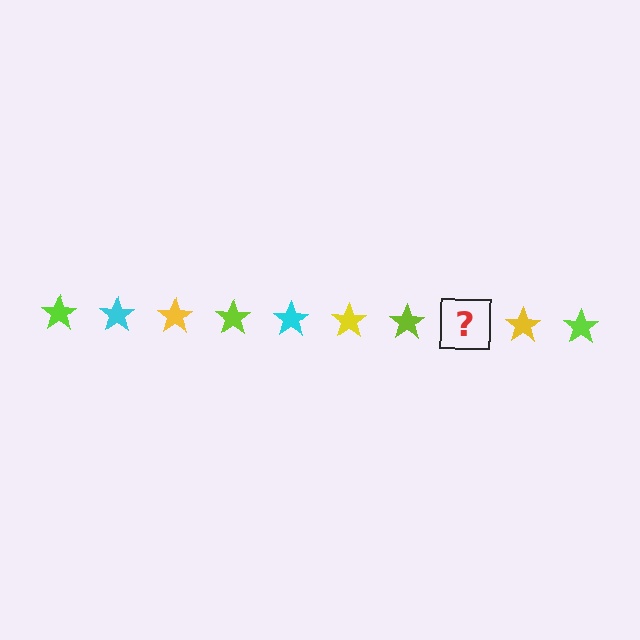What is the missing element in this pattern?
The missing element is a cyan star.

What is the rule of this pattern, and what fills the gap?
The rule is that the pattern cycles through lime, cyan, yellow stars. The gap should be filled with a cyan star.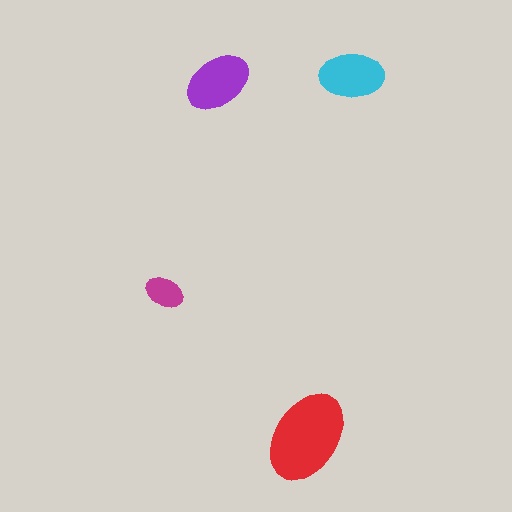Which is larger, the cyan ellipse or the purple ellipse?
The purple one.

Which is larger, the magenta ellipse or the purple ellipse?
The purple one.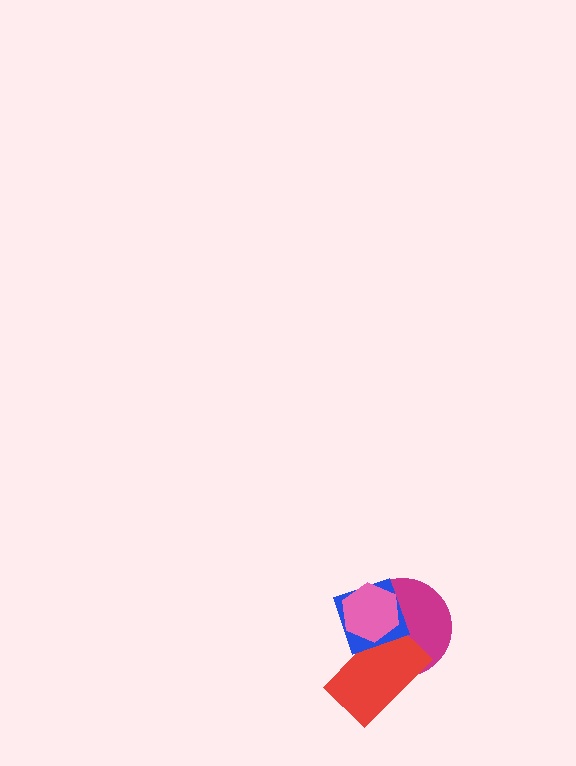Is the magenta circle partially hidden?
Yes, it is partially covered by another shape.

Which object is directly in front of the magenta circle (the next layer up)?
The red rectangle is directly in front of the magenta circle.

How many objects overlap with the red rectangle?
3 objects overlap with the red rectangle.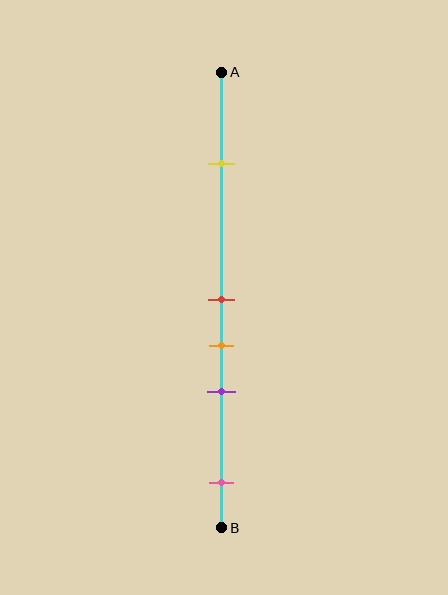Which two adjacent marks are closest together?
The red and orange marks are the closest adjacent pair.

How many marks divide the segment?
There are 5 marks dividing the segment.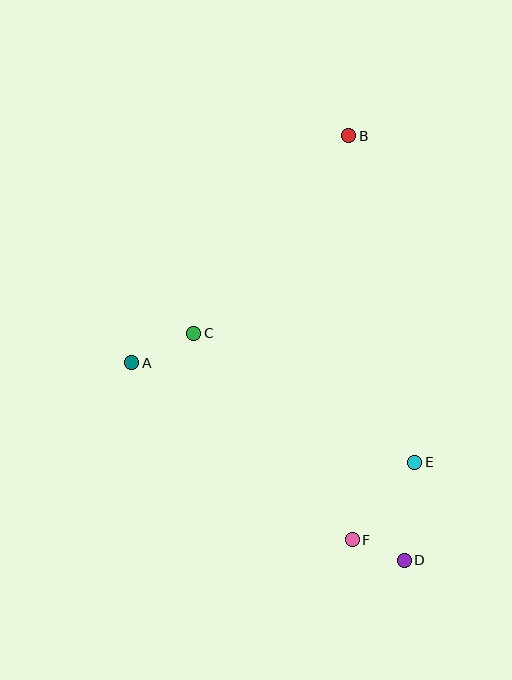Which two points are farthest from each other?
Points B and D are farthest from each other.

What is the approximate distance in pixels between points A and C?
The distance between A and C is approximately 69 pixels.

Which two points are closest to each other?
Points D and F are closest to each other.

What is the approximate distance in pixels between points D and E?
The distance between D and E is approximately 99 pixels.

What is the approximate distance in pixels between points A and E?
The distance between A and E is approximately 300 pixels.